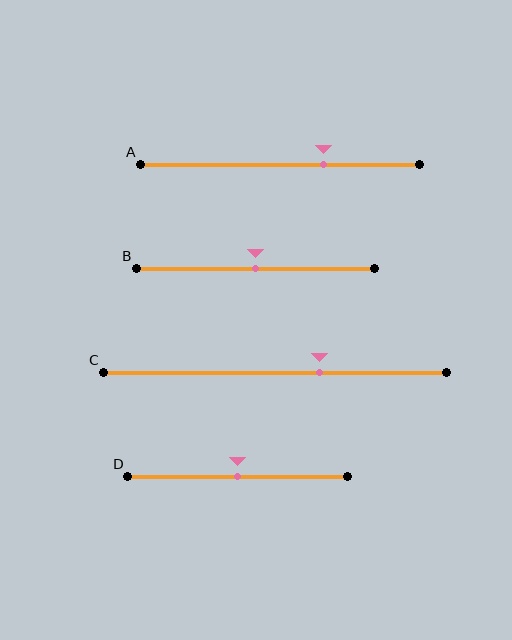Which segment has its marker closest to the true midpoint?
Segment B has its marker closest to the true midpoint.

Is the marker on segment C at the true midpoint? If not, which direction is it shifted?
No, the marker on segment C is shifted to the right by about 13% of the segment length.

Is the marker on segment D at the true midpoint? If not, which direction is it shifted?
Yes, the marker on segment D is at the true midpoint.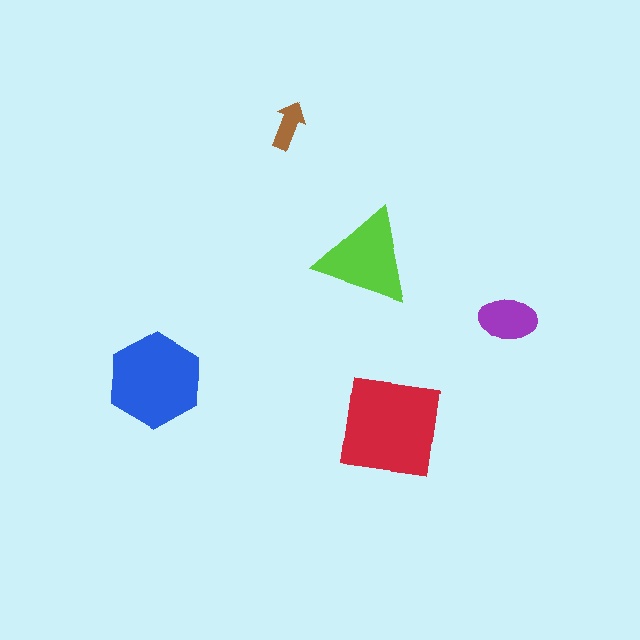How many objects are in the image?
There are 5 objects in the image.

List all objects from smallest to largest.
The brown arrow, the purple ellipse, the lime triangle, the blue hexagon, the red square.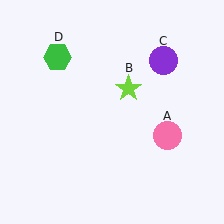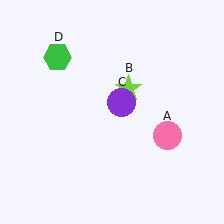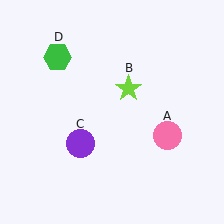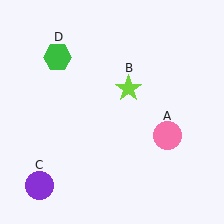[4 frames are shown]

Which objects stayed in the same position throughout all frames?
Pink circle (object A) and lime star (object B) and green hexagon (object D) remained stationary.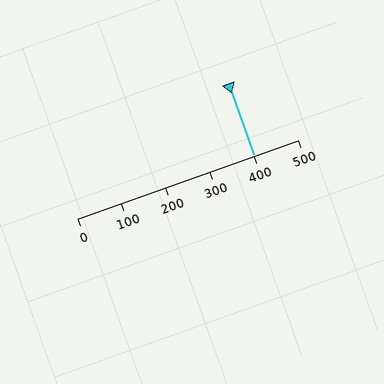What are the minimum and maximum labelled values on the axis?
The axis runs from 0 to 500.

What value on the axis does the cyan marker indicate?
The marker indicates approximately 400.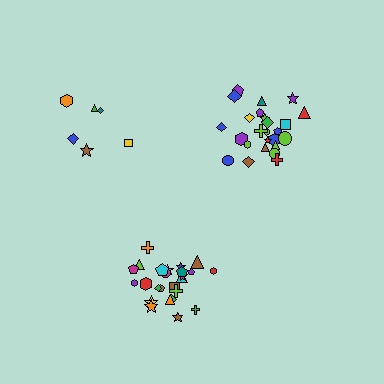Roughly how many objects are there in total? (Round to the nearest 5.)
Roughly 55 objects in total.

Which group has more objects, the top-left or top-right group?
The top-right group.